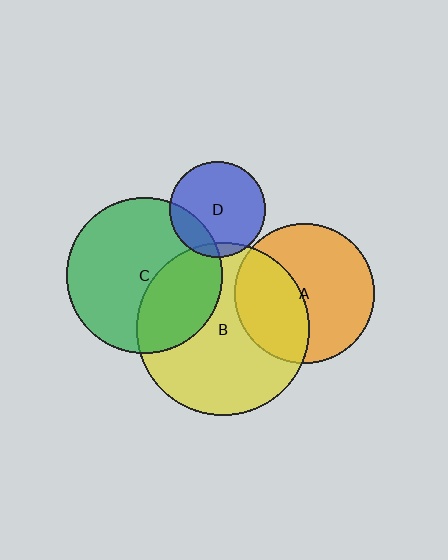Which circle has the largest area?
Circle B (yellow).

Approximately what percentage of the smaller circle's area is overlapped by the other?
Approximately 20%.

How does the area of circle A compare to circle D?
Approximately 2.1 times.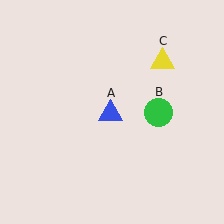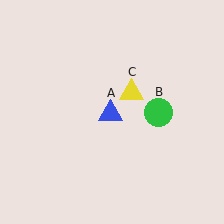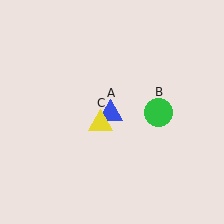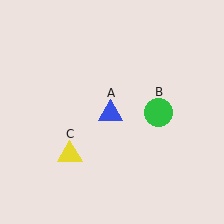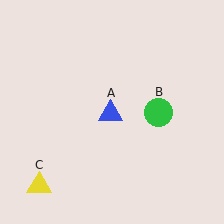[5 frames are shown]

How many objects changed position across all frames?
1 object changed position: yellow triangle (object C).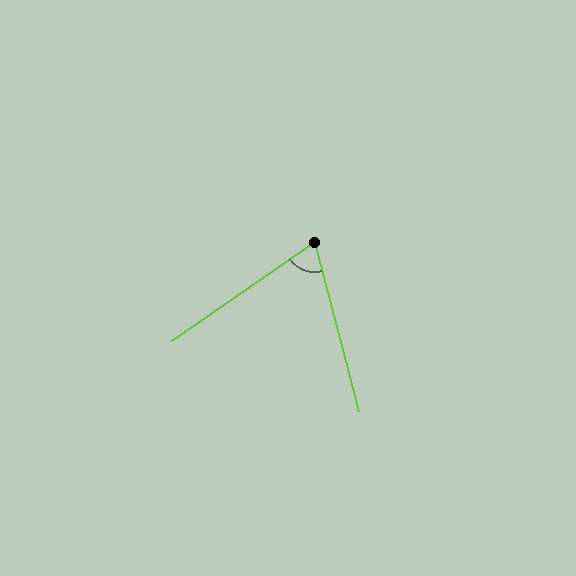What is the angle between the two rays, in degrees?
Approximately 70 degrees.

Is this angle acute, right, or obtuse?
It is acute.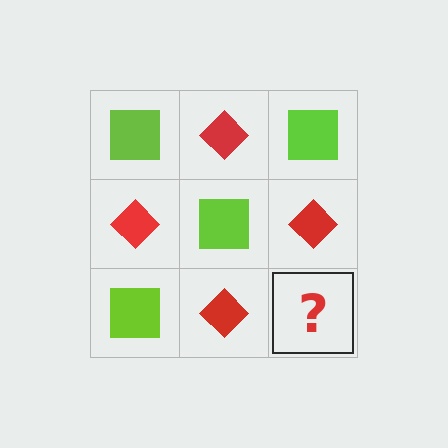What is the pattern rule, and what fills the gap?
The rule is that it alternates lime square and red diamond in a checkerboard pattern. The gap should be filled with a lime square.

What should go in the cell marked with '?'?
The missing cell should contain a lime square.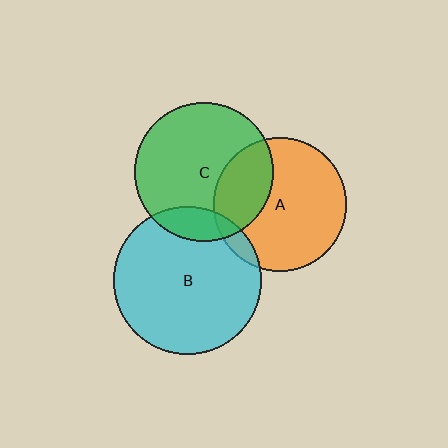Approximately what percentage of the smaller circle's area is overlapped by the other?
Approximately 10%.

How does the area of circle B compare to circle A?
Approximately 1.2 times.